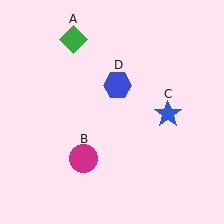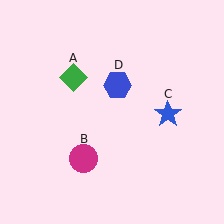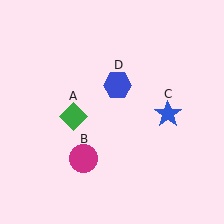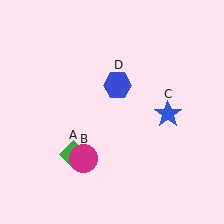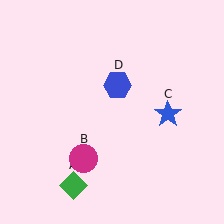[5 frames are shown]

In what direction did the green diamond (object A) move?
The green diamond (object A) moved down.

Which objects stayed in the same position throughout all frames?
Magenta circle (object B) and blue star (object C) and blue hexagon (object D) remained stationary.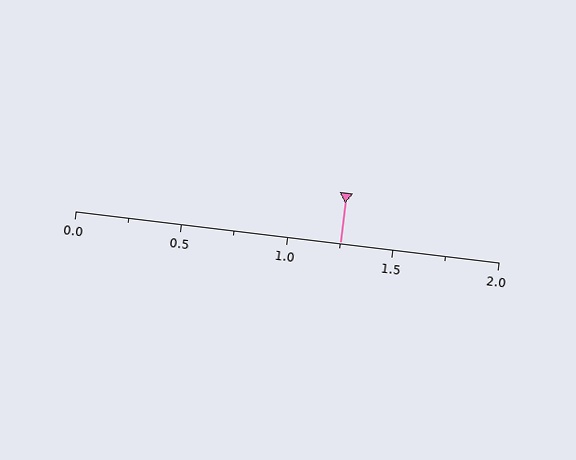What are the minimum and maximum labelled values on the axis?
The axis runs from 0.0 to 2.0.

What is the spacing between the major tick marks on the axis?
The major ticks are spaced 0.5 apart.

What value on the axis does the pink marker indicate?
The marker indicates approximately 1.25.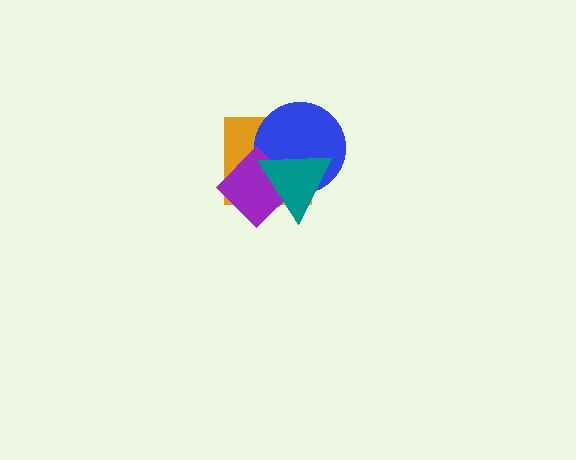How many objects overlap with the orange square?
3 objects overlap with the orange square.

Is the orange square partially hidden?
Yes, it is partially covered by another shape.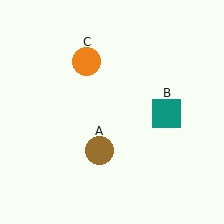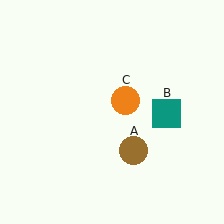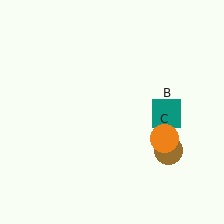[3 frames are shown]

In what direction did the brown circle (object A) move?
The brown circle (object A) moved right.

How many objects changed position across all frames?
2 objects changed position: brown circle (object A), orange circle (object C).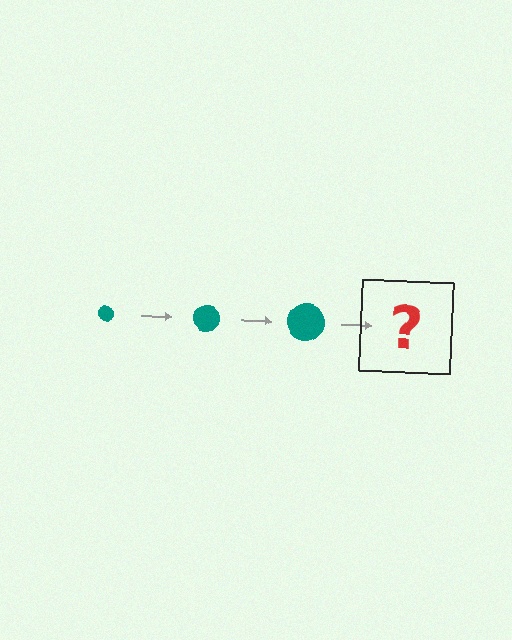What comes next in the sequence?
The next element should be a teal circle, larger than the previous one.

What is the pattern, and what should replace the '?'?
The pattern is that the circle gets progressively larger each step. The '?' should be a teal circle, larger than the previous one.